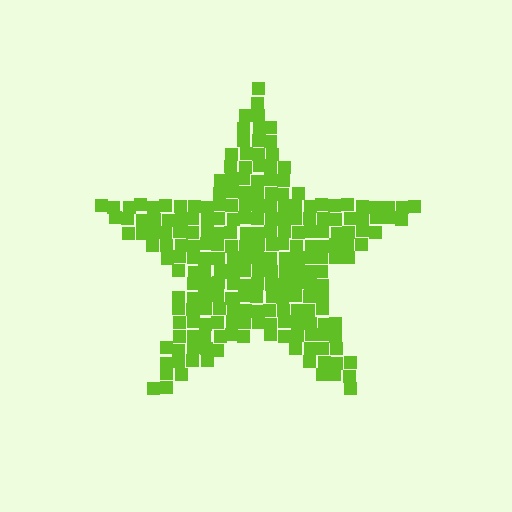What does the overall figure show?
The overall figure shows a star.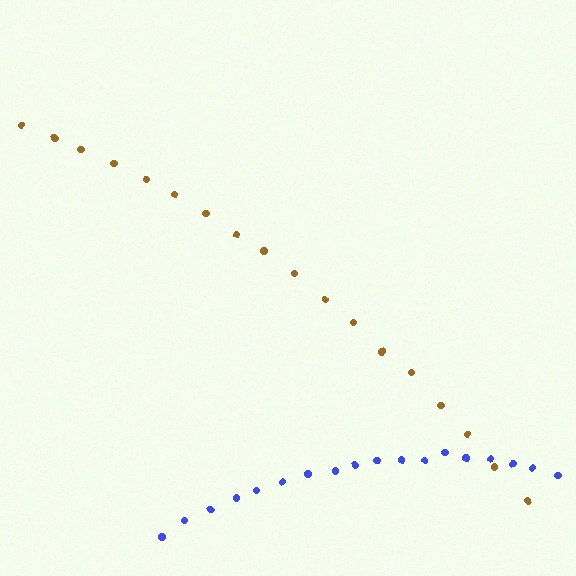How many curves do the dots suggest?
There are 2 distinct paths.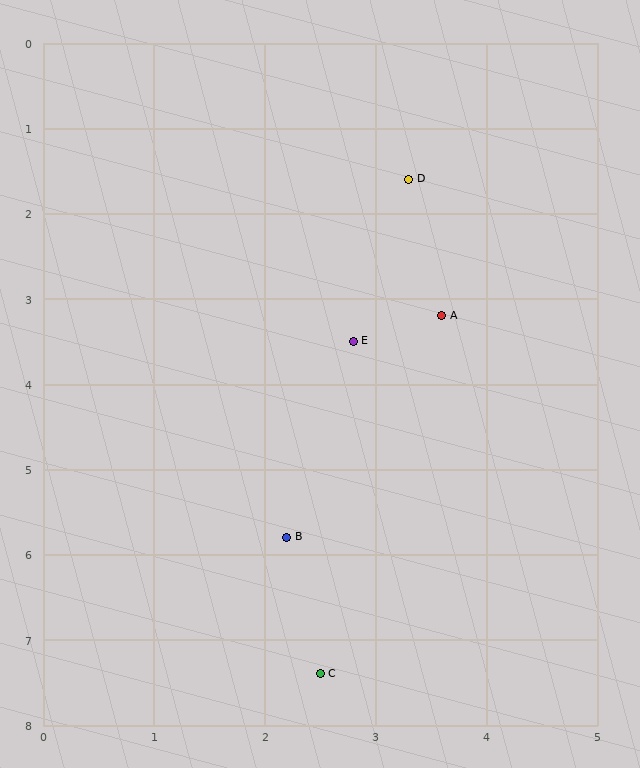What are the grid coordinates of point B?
Point B is at approximately (2.2, 5.8).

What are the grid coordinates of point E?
Point E is at approximately (2.8, 3.5).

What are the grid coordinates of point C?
Point C is at approximately (2.5, 7.4).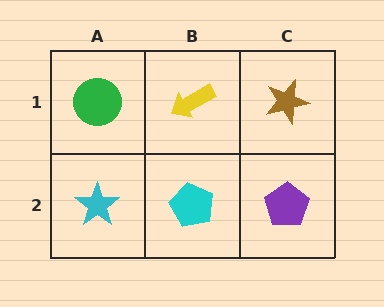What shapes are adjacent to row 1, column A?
A cyan star (row 2, column A), a yellow arrow (row 1, column B).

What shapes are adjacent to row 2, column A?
A green circle (row 1, column A), a cyan pentagon (row 2, column B).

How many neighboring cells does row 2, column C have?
2.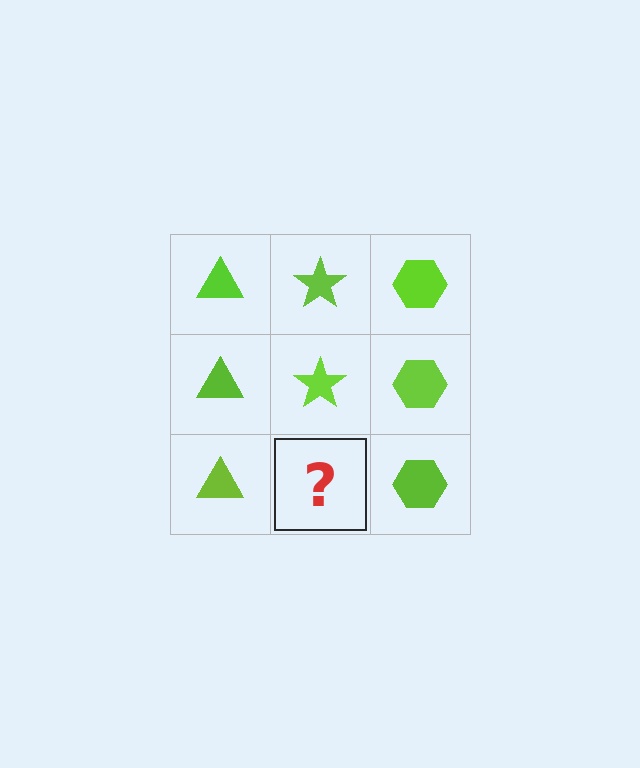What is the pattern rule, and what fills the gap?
The rule is that each column has a consistent shape. The gap should be filled with a lime star.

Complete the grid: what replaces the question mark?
The question mark should be replaced with a lime star.